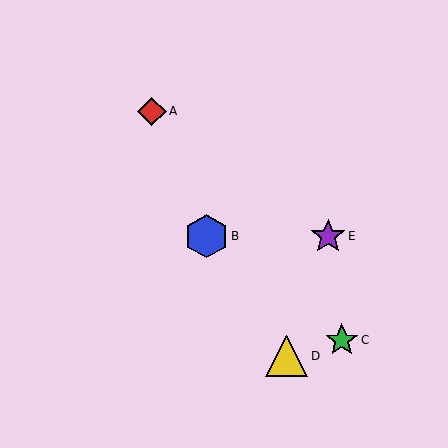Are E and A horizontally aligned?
No, E is at y≈236 and A is at y≈111.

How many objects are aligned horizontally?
2 objects (B, E) are aligned horizontally.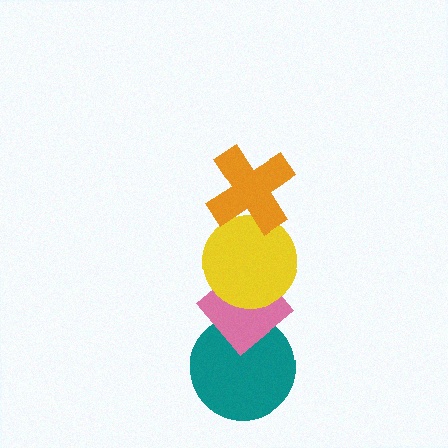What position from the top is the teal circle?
The teal circle is 4th from the top.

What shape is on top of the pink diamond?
The yellow circle is on top of the pink diamond.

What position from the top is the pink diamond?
The pink diamond is 3rd from the top.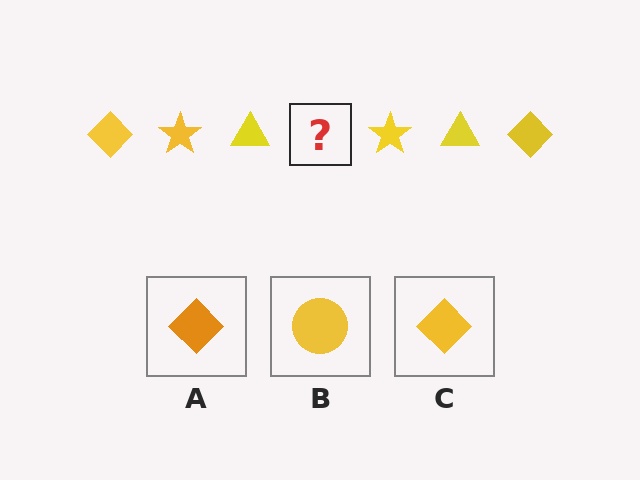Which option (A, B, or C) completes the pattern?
C.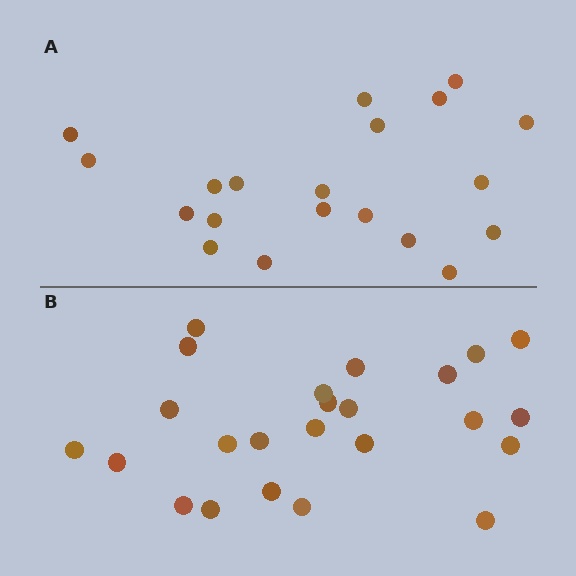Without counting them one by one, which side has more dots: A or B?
Region B (the bottom region) has more dots.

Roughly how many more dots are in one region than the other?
Region B has about 4 more dots than region A.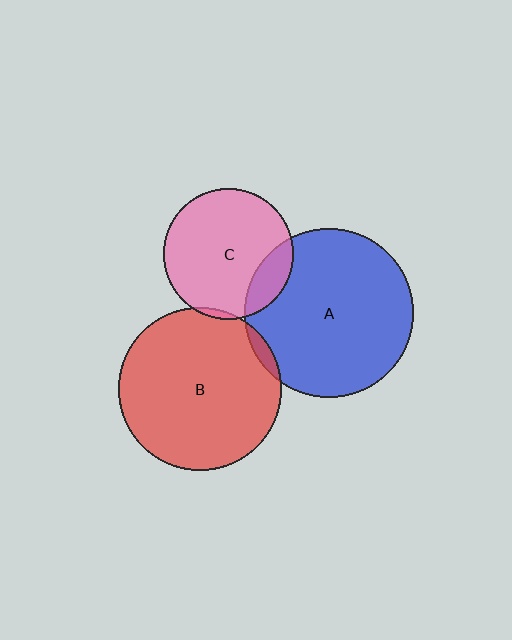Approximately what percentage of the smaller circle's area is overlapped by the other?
Approximately 5%.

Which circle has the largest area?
Circle A (blue).